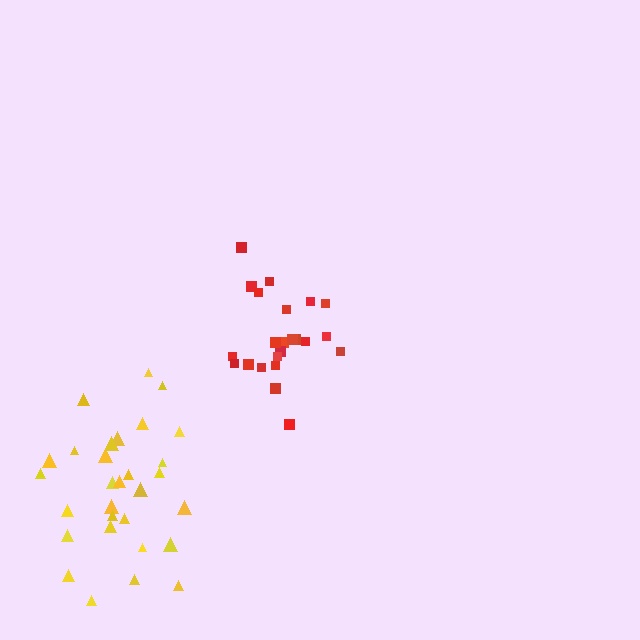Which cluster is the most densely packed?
Red.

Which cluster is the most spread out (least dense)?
Yellow.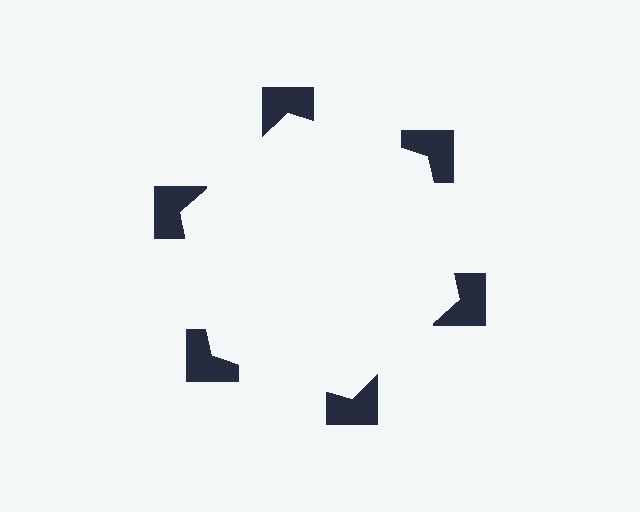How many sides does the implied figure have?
6 sides.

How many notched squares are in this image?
There are 6 — one at each vertex of the illusory hexagon.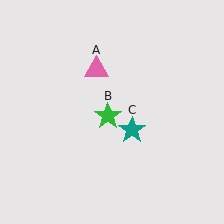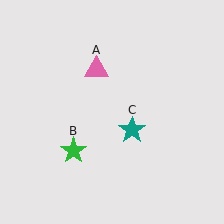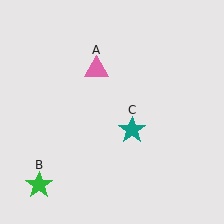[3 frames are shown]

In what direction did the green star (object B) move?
The green star (object B) moved down and to the left.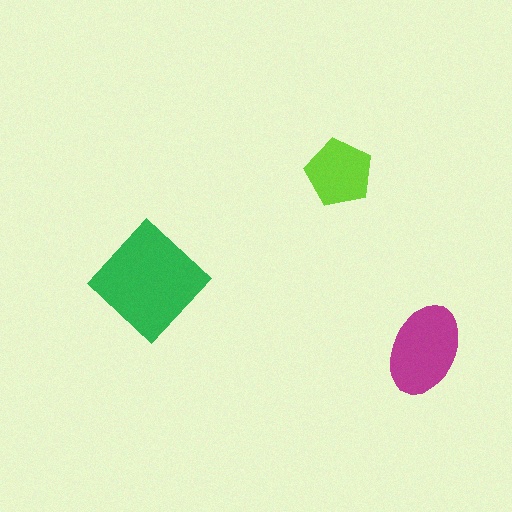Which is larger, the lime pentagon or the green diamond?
The green diamond.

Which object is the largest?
The green diamond.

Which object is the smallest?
The lime pentagon.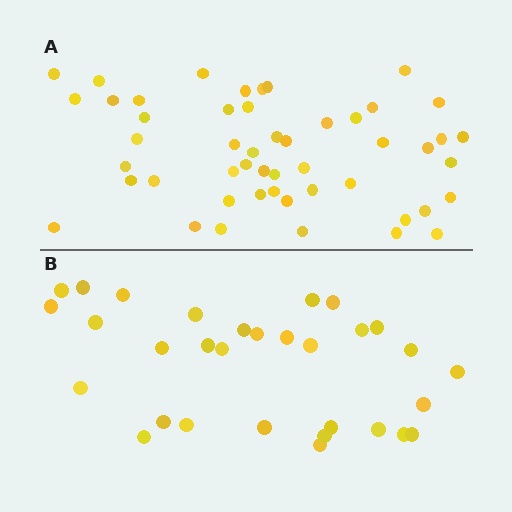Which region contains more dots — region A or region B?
Region A (the top region) has more dots.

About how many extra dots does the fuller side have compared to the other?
Region A has approximately 20 more dots than region B.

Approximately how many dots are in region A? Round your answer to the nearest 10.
About 50 dots.